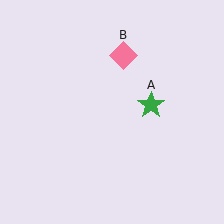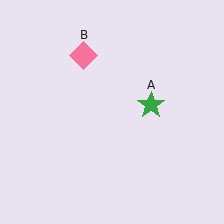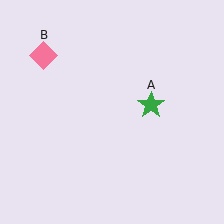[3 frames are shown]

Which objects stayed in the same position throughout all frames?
Green star (object A) remained stationary.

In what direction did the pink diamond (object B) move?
The pink diamond (object B) moved left.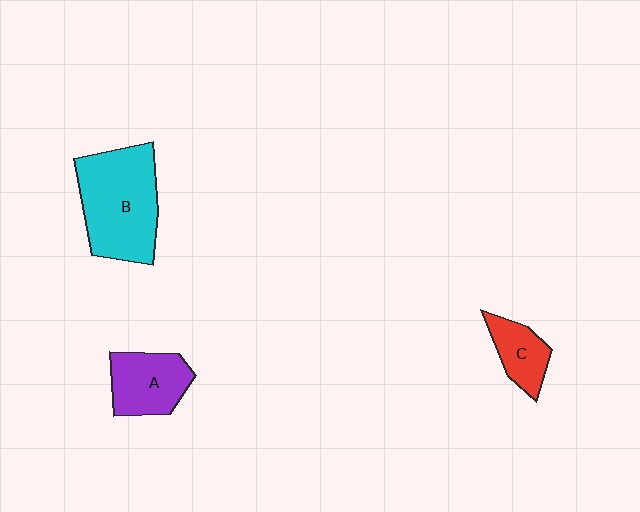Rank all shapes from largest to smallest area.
From largest to smallest: B (cyan), A (purple), C (red).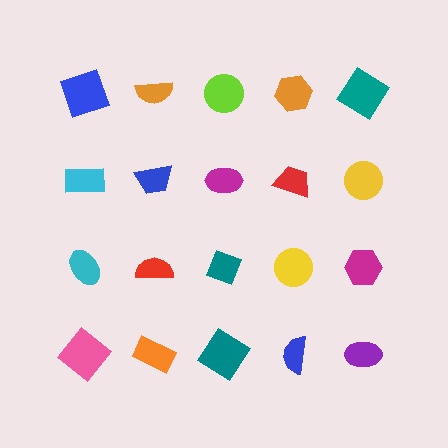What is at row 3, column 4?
A yellow circle.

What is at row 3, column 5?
A magenta hexagon.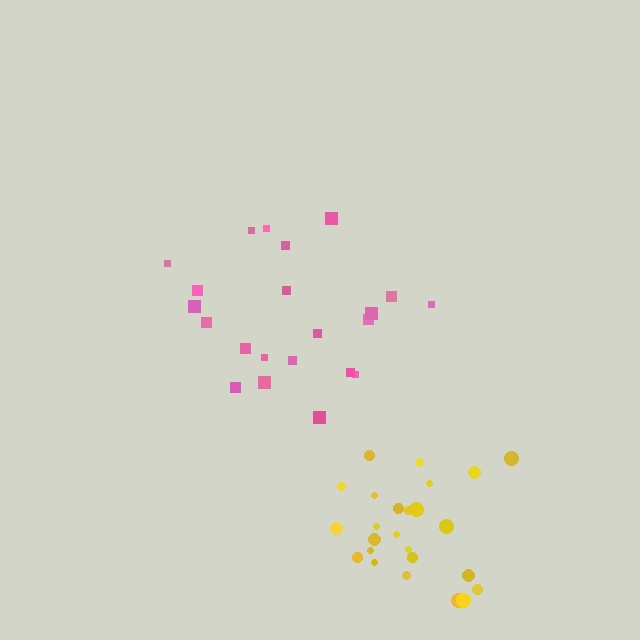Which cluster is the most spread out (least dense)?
Pink.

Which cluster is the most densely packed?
Yellow.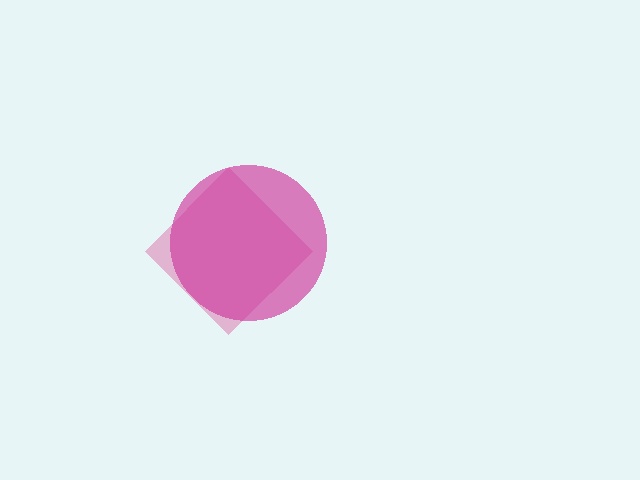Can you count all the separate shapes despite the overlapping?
Yes, there are 2 separate shapes.